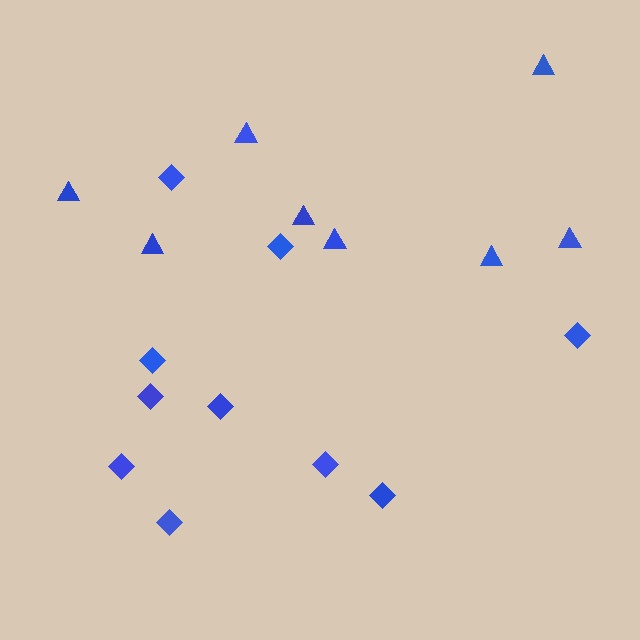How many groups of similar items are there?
There are 2 groups: one group of triangles (8) and one group of diamonds (10).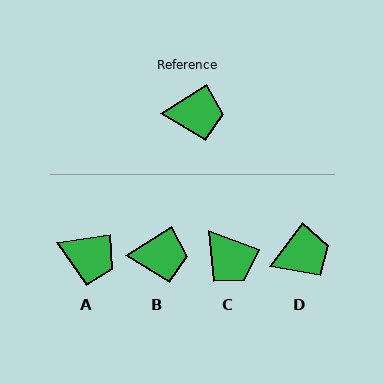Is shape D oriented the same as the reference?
No, it is off by about 21 degrees.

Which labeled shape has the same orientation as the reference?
B.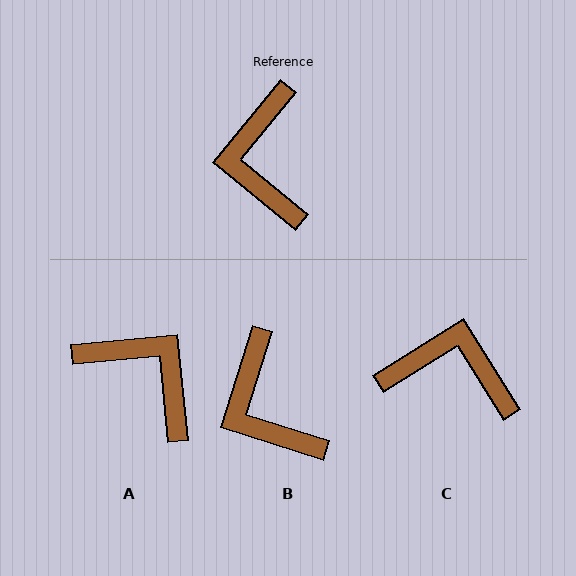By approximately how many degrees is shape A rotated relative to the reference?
Approximately 135 degrees clockwise.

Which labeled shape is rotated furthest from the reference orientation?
A, about 135 degrees away.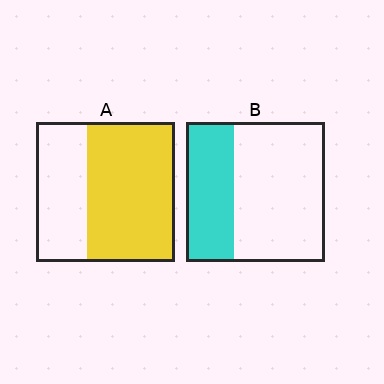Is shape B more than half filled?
No.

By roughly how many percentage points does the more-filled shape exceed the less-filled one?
By roughly 30 percentage points (A over B).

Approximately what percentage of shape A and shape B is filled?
A is approximately 65% and B is approximately 35%.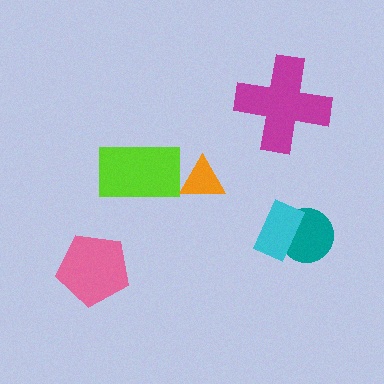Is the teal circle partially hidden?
Yes, it is partially covered by another shape.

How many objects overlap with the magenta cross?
0 objects overlap with the magenta cross.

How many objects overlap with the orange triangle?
0 objects overlap with the orange triangle.